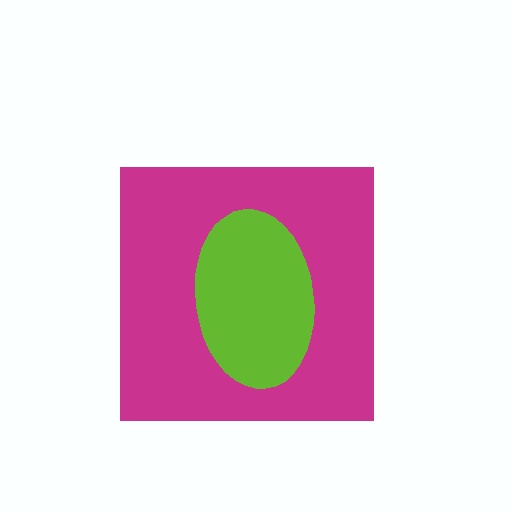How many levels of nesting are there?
2.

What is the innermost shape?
The lime ellipse.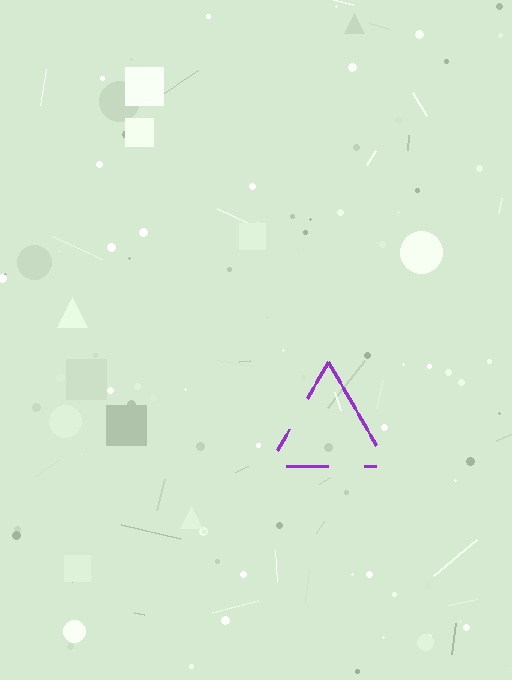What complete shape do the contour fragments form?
The contour fragments form a triangle.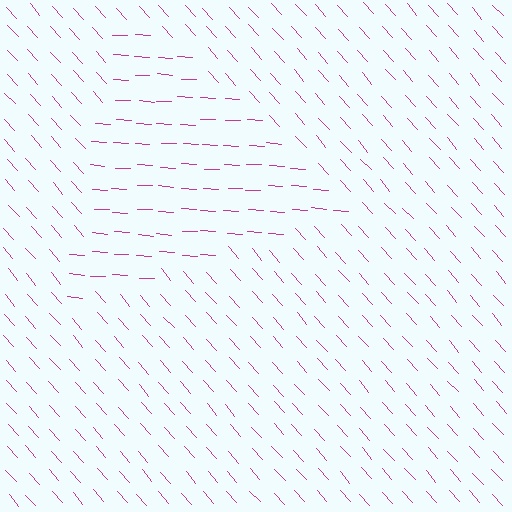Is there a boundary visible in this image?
Yes, there is a texture boundary formed by a change in line orientation.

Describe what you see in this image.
The image is filled with small magenta line segments. A triangle region in the image has lines oriented differently from the surrounding lines, creating a visible texture boundary.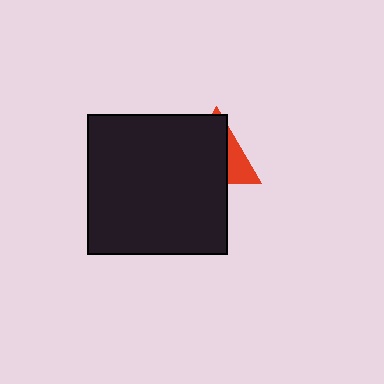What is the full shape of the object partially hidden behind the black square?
The partially hidden object is a red triangle.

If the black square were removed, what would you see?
You would see the complete red triangle.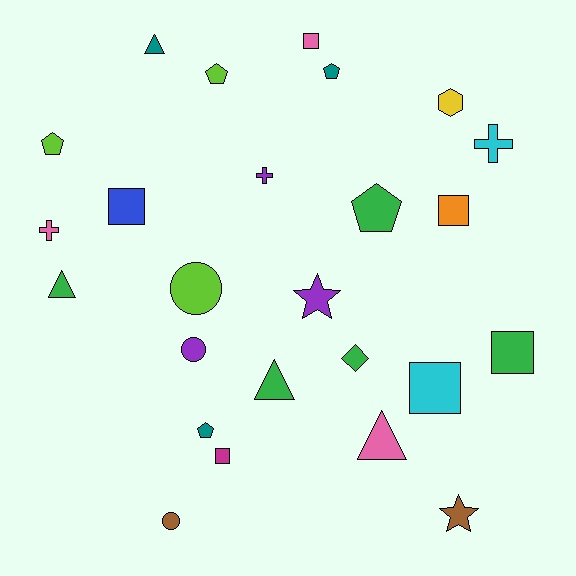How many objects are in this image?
There are 25 objects.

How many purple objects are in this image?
There are 3 purple objects.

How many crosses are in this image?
There are 3 crosses.